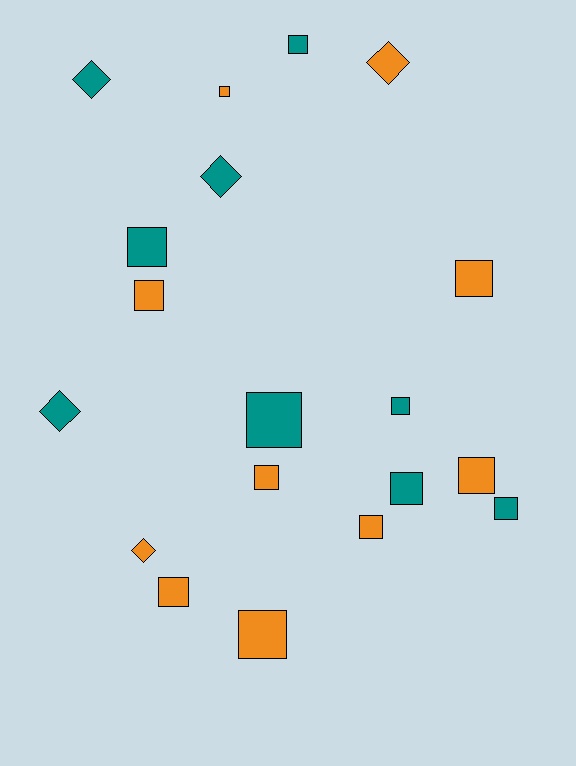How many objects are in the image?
There are 19 objects.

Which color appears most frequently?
Orange, with 10 objects.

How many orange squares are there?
There are 8 orange squares.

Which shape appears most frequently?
Square, with 14 objects.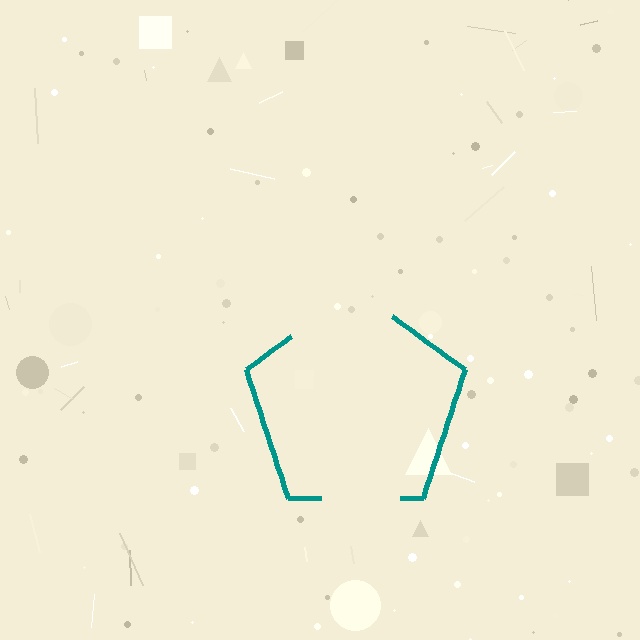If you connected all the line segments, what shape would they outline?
They would outline a pentagon.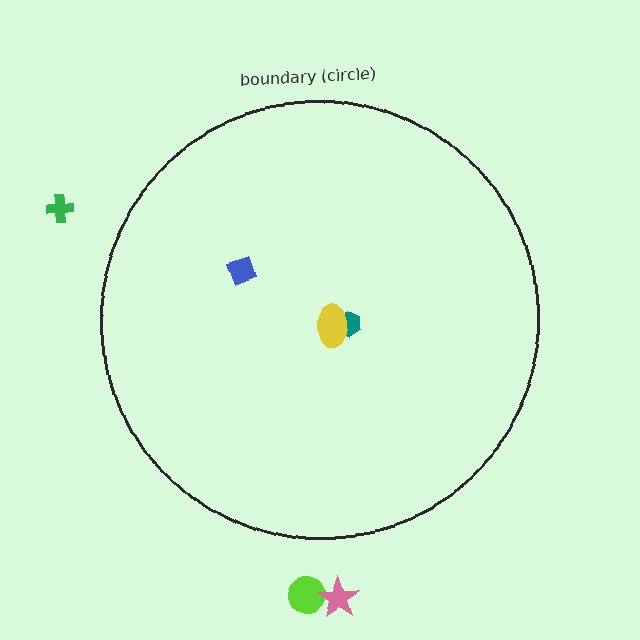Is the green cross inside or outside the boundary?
Outside.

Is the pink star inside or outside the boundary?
Outside.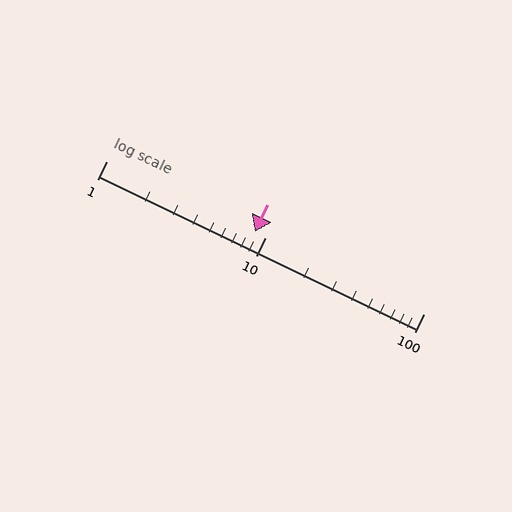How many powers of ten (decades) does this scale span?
The scale spans 2 decades, from 1 to 100.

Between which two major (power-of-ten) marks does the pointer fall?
The pointer is between 1 and 10.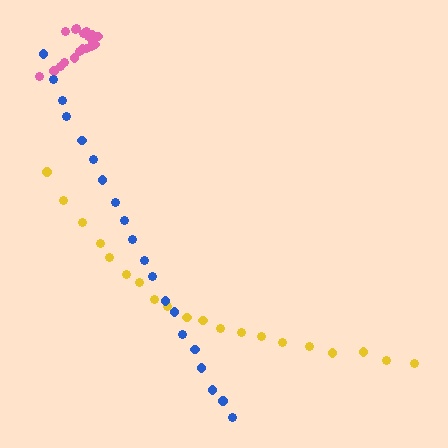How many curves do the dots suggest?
There are 3 distinct paths.